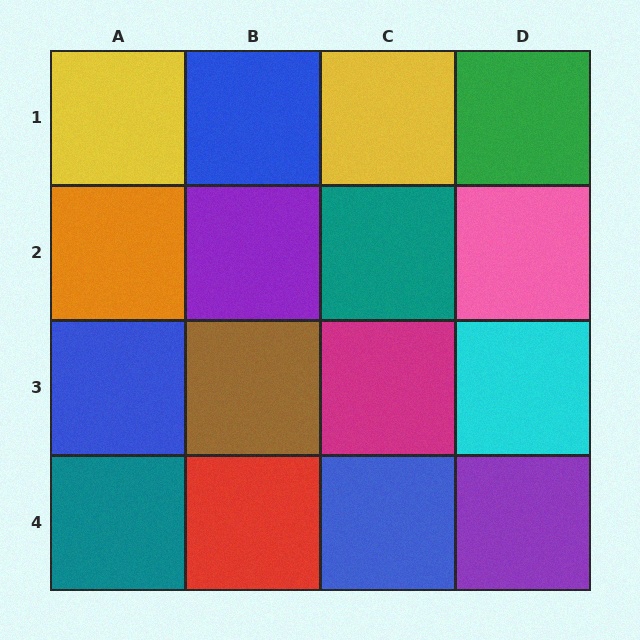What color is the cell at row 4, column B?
Red.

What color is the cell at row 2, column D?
Pink.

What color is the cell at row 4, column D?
Purple.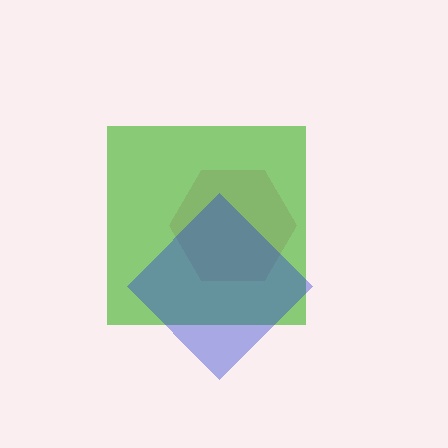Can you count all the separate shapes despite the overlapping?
Yes, there are 3 separate shapes.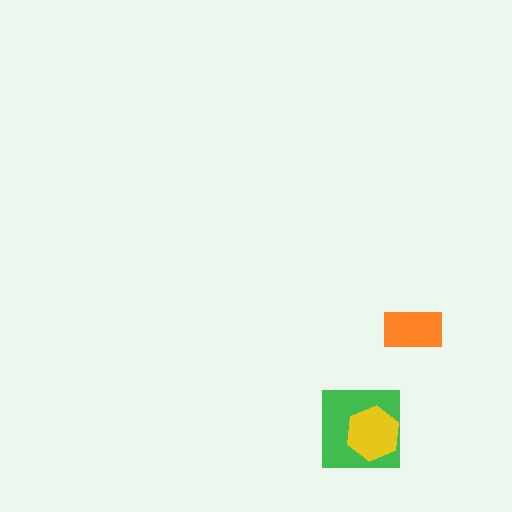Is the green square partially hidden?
Yes, it is partially covered by another shape.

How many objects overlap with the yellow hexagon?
1 object overlaps with the yellow hexagon.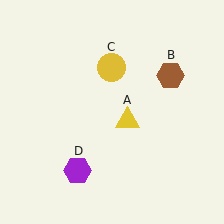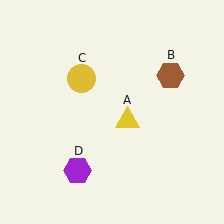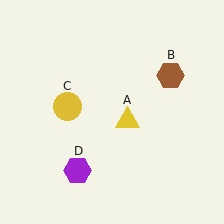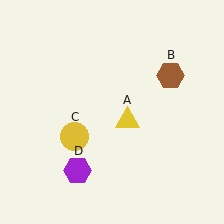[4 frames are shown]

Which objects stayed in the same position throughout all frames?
Yellow triangle (object A) and brown hexagon (object B) and purple hexagon (object D) remained stationary.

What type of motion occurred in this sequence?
The yellow circle (object C) rotated counterclockwise around the center of the scene.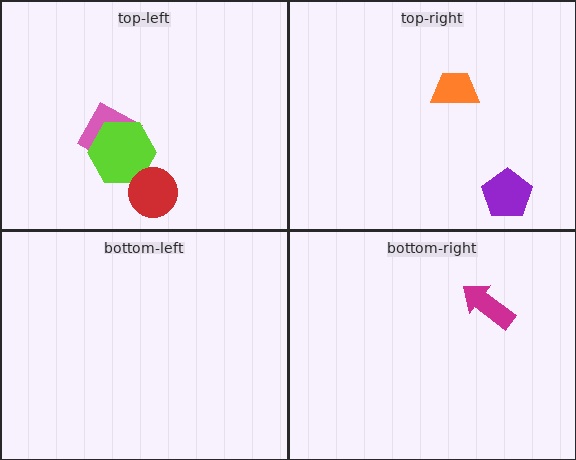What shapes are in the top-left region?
The pink square, the lime hexagon, the red circle.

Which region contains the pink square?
The top-left region.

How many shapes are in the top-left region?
3.